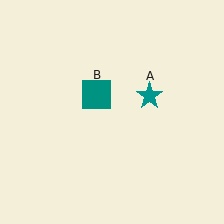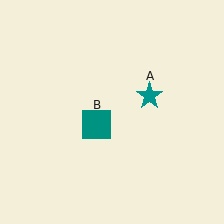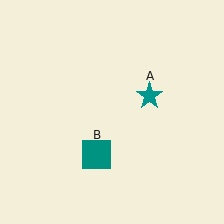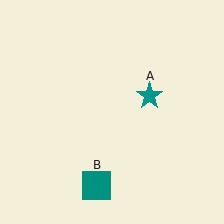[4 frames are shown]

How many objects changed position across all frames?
1 object changed position: teal square (object B).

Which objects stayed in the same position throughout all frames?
Teal star (object A) remained stationary.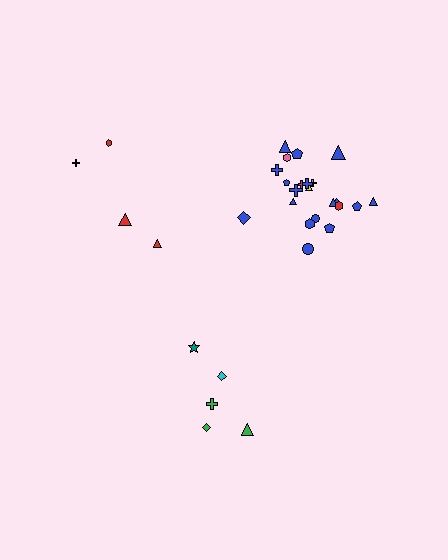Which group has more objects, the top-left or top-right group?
The top-right group.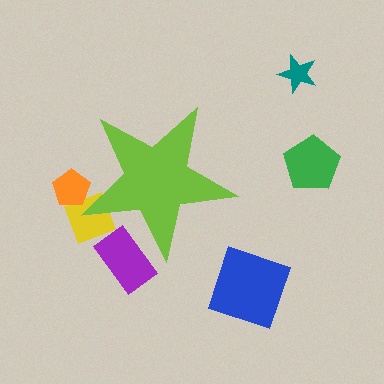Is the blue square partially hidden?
No, the blue square is fully visible.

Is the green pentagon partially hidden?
No, the green pentagon is fully visible.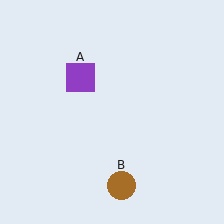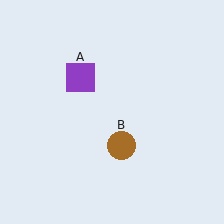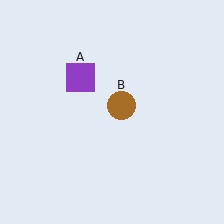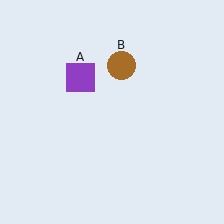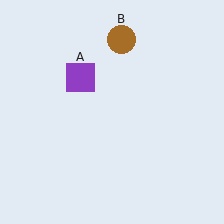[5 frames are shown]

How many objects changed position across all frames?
1 object changed position: brown circle (object B).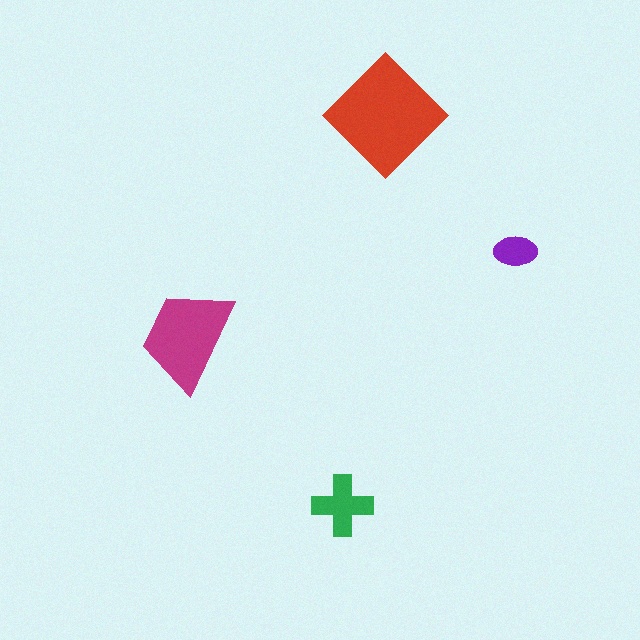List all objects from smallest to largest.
The purple ellipse, the green cross, the magenta trapezoid, the red diamond.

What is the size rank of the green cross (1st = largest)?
3rd.